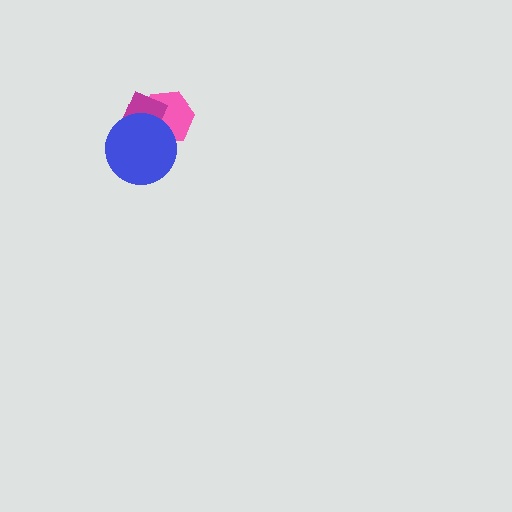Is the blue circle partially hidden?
No, no other shape covers it.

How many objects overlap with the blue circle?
2 objects overlap with the blue circle.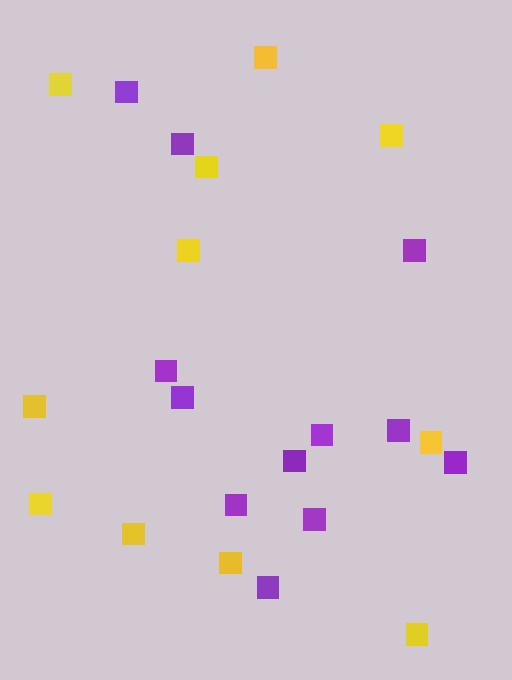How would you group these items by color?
There are 2 groups: one group of purple squares (12) and one group of yellow squares (11).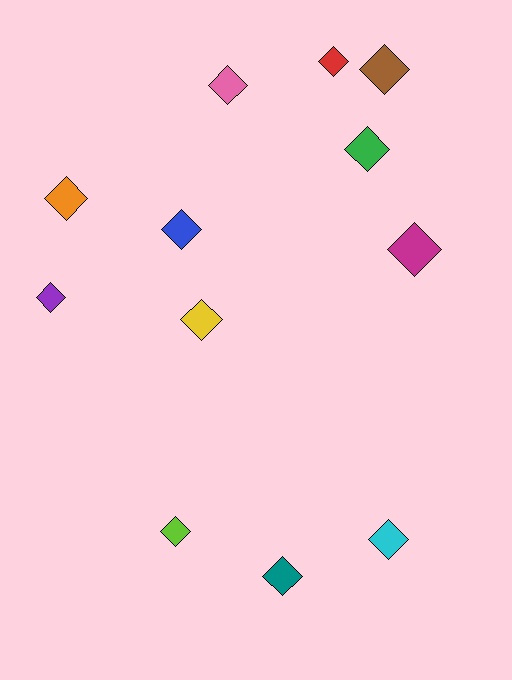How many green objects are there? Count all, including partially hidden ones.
There is 1 green object.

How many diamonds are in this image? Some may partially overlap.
There are 12 diamonds.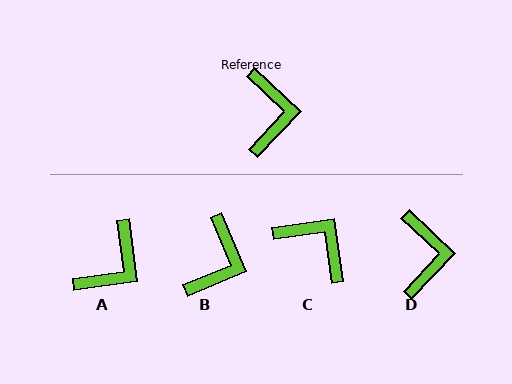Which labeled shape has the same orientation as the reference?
D.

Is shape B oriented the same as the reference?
No, it is off by about 24 degrees.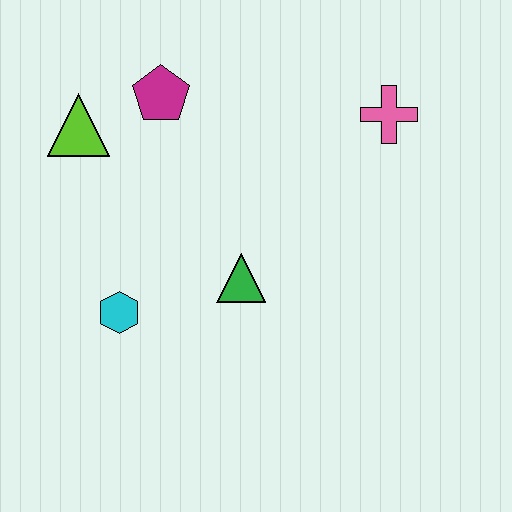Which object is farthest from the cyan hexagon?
The pink cross is farthest from the cyan hexagon.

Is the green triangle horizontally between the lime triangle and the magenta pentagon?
No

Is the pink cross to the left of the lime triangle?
No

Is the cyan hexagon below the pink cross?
Yes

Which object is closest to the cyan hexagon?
The green triangle is closest to the cyan hexagon.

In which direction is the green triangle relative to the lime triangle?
The green triangle is to the right of the lime triangle.